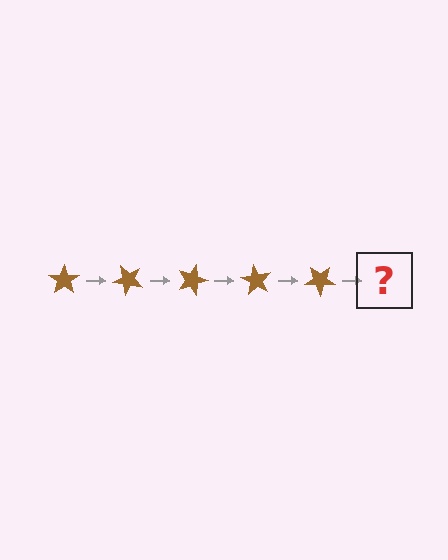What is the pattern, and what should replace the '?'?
The pattern is that the star rotates 45 degrees each step. The '?' should be a brown star rotated 225 degrees.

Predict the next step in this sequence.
The next step is a brown star rotated 225 degrees.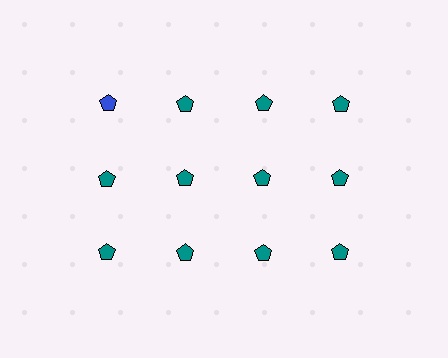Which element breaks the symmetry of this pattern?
The blue pentagon in the top row, leftmost column breaks the symmetry. All other shapes are teal pentagons.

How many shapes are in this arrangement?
There are 12 shapes arranged in a grid pattern.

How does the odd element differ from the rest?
It has a different color: blue instead of teal.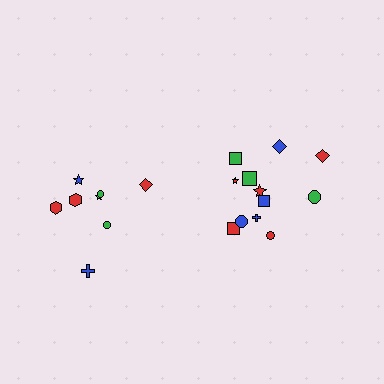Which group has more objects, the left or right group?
The right group.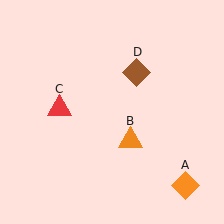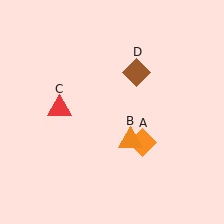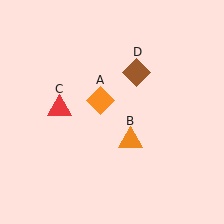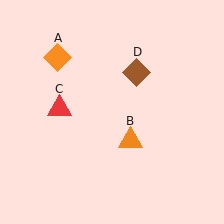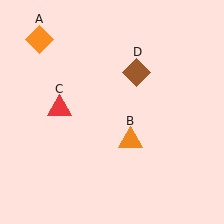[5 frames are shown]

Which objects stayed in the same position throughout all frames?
Orange triangle (object B) and red triangle (object C) and brown diamond (object D) remained stationary.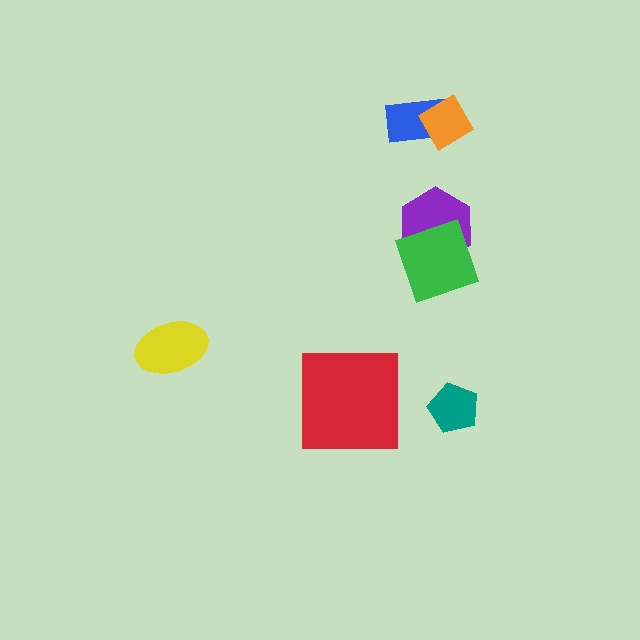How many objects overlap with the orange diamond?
1 object overlaps with the orange diamond.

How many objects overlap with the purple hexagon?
1 object overlaps with the purple hexagon.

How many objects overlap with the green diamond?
1 object overlaps with the green diamond.